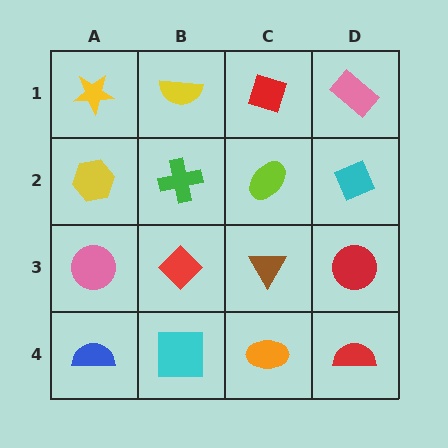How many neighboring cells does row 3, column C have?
4.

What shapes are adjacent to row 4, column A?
A pink circle (row 3, column A), a cyan square (row 4, column B).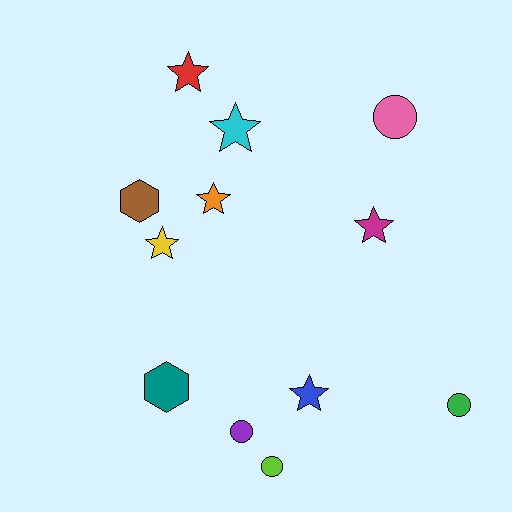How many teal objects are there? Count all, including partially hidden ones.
There is 1 teal object.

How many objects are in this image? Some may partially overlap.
There are 12 objects.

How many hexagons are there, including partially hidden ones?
There are 2 hexagons.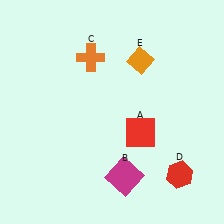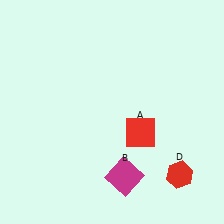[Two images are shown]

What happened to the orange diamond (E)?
The orange diamond (E) was removed in Image 2. It was in the top-right area of Image 1.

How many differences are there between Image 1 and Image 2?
There are 2 differences between the two images.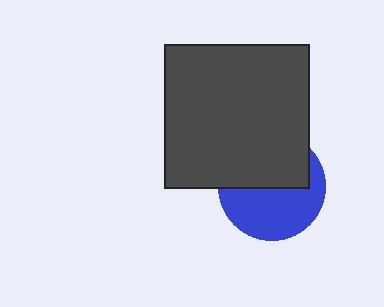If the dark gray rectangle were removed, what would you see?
You would see the complete blue circle.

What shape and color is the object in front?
The object in front is a dark gray rectangle.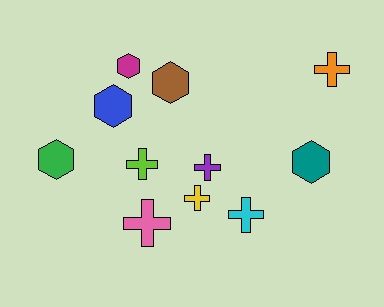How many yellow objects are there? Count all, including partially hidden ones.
There is 1 yellow object.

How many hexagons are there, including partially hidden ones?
There are 5 hexagons.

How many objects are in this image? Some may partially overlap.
There are 11 objects.